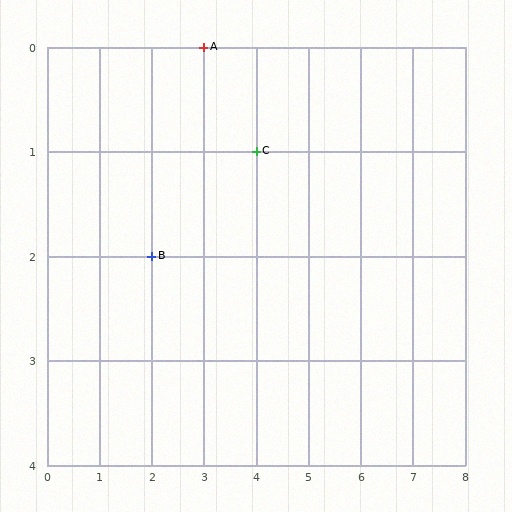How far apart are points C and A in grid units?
Points C and A are 1 column and 1 row apart (about 1.4 grid units diagonally).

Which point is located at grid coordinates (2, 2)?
Point B is at (2, 2).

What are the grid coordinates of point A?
Point A is at grid coordinates (3, 0).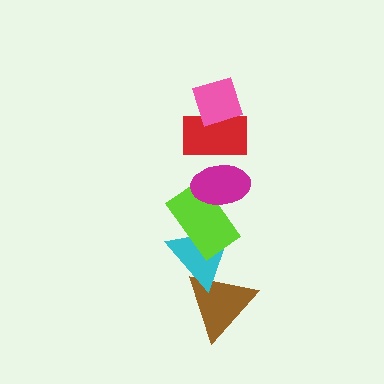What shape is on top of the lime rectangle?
The magenta ellipse is on top of the lime rectangle.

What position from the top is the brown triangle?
The brown triangle is 6th from the top.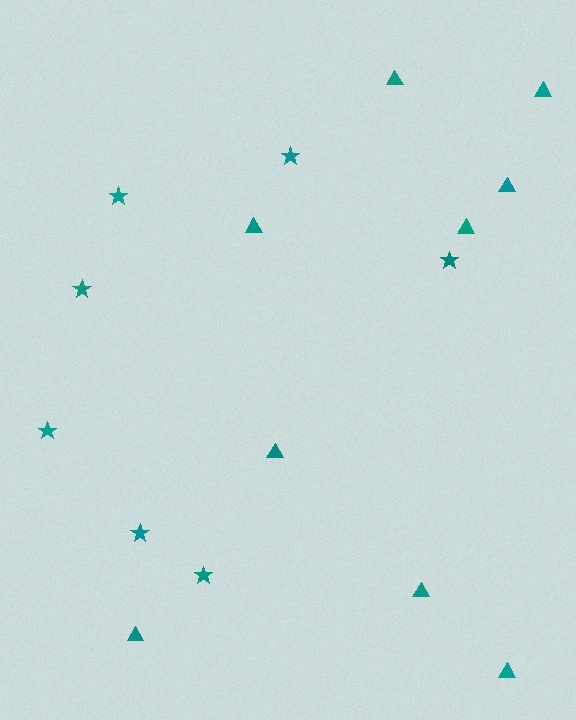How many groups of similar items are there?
There are 2 groups: one group of stars (7) and one group of triangles (9).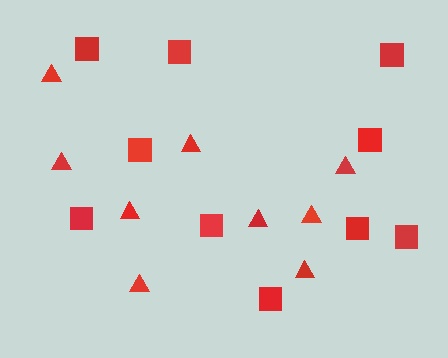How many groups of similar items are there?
There are 2 groups: one group of triangles (9) and one group of squares (10).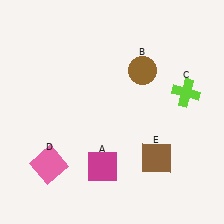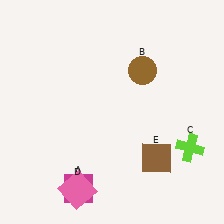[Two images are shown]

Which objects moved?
The objects that moved are: the magenta square (A), the lime cross (C), the pink square (D).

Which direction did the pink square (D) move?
The pink square (D) moved right.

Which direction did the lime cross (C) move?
The lime cross (C) moved down.